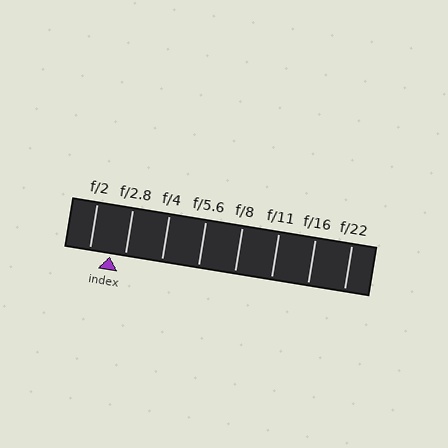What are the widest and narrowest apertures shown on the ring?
The widest aperture shown is f/2 and the narrowest is f/22.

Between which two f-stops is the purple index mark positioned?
The index mark is between f/2 and f/2.8.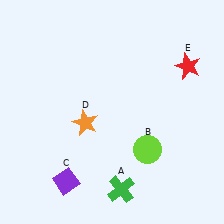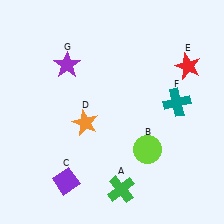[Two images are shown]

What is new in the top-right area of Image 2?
A teal cross (F) was added in the top-right area of Image 2.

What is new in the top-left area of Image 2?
A purple star (G) was added in the top-left area of Image 2.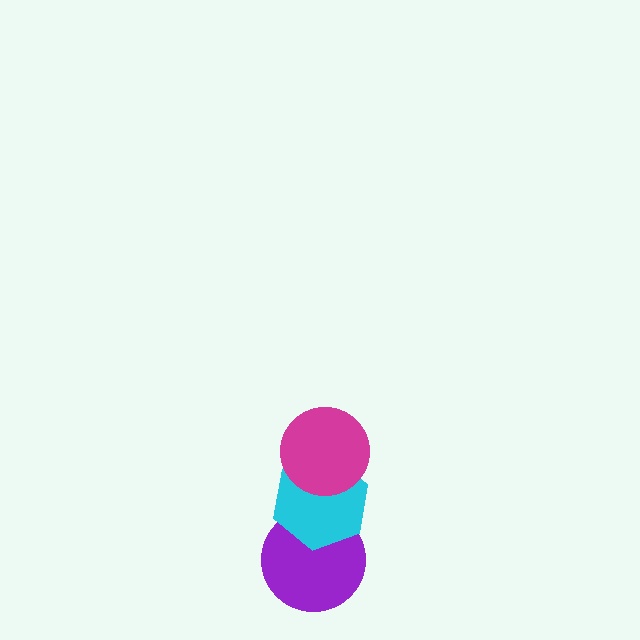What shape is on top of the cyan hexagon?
The magenta circle is on top of the cyan hexagon.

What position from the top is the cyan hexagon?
The cyan hexagon is 2nd from the top.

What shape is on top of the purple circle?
The cyan hexagon is on top of the purple circle.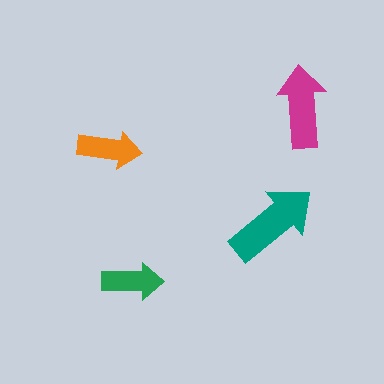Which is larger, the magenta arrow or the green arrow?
The magenta one.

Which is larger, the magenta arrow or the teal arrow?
The teal one.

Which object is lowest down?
The green arrow is bottommost.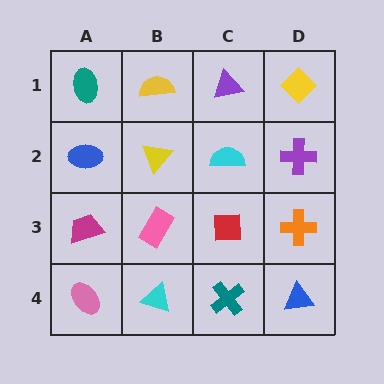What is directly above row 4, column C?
A red square.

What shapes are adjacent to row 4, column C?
A red square (row 3, column C), a cyan triangle (row 4, column B), a blue triangle (row 4, column D).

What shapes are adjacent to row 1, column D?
A purple cross (row 2, column D), a purple triangle (row 1, column C).